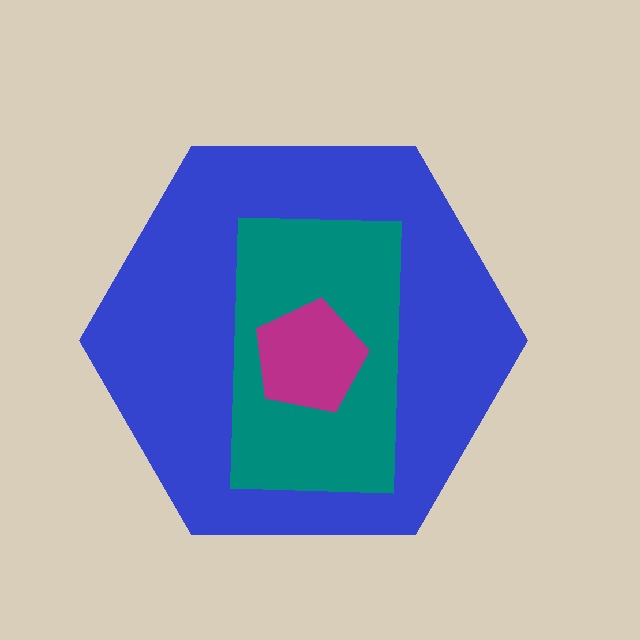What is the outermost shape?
The blue hexagon.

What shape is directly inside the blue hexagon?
The teal rectangle.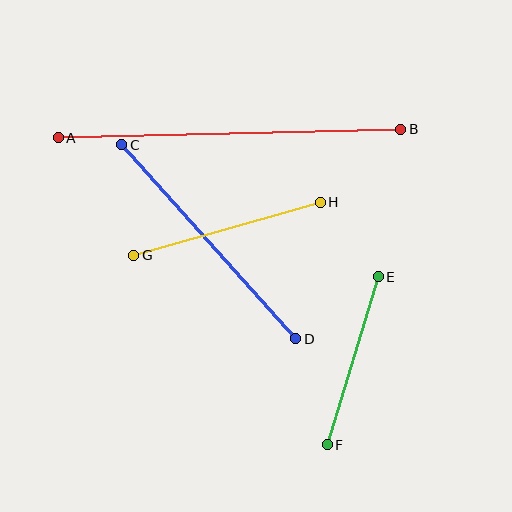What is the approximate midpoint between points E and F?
The midpoint is at approximately (353, 361) pixels.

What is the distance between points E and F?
The distance is approximately 175 pixels.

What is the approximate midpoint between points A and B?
The midpoint is at approximately (229, 134) pixels.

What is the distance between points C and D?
The distance is approximately 260 pixels.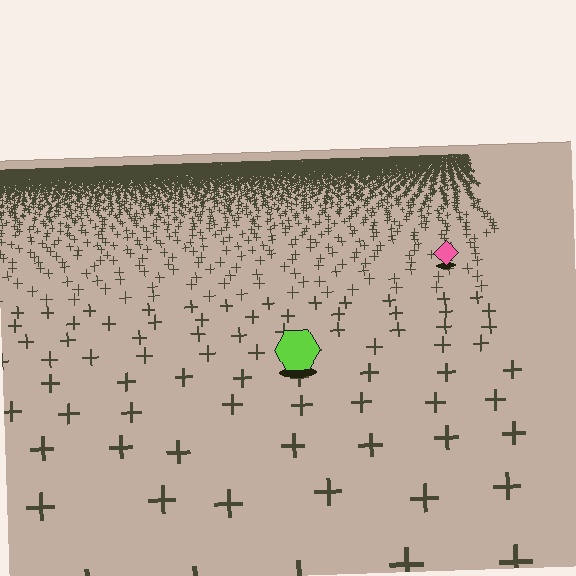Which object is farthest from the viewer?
The pink diamond is farthest from the viewer. It appears smaller and the ground texture around it is denser.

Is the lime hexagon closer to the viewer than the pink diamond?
Yes. The lime hexagon is closer — you can tell from the texture gradient: the ground texture is coarser near it.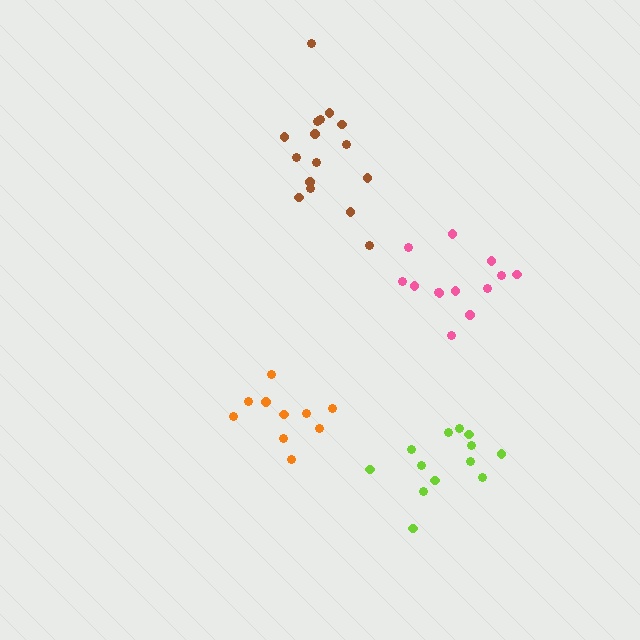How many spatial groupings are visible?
There are 4 spatial groupings.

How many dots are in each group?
Group 1: 13 dots, Group 2: 10 dots, Group 3: 16 dots, Group 4: 13 dots (52 total).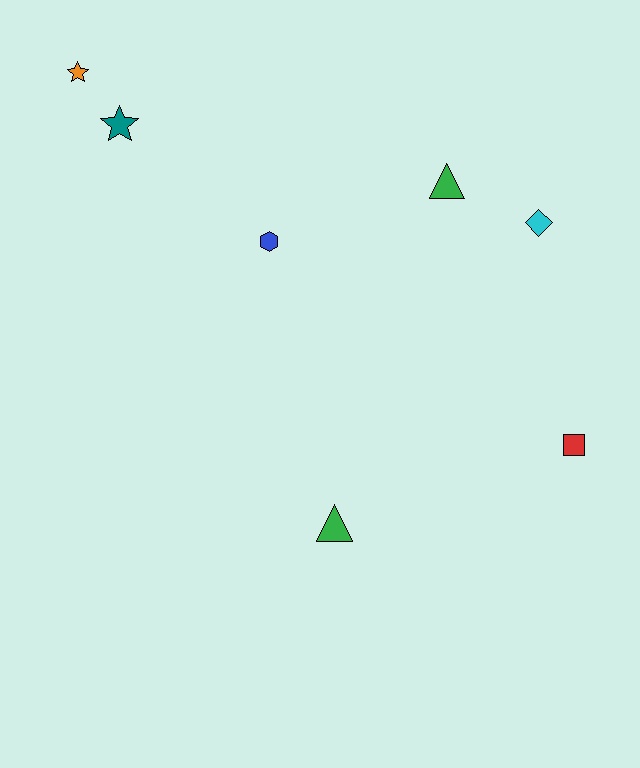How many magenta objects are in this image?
There are no magenta objects.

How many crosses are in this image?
There are no crosses.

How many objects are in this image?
There are 7 objects.